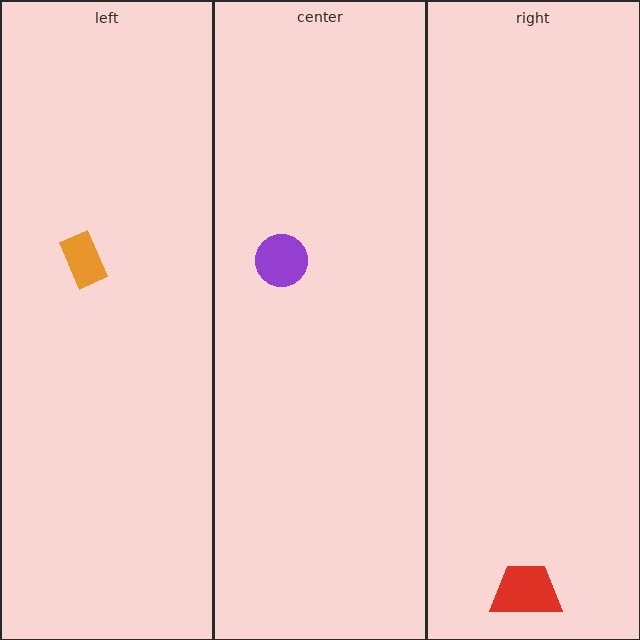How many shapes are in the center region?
1.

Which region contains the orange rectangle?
The left region.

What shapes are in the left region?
The orange rectangle.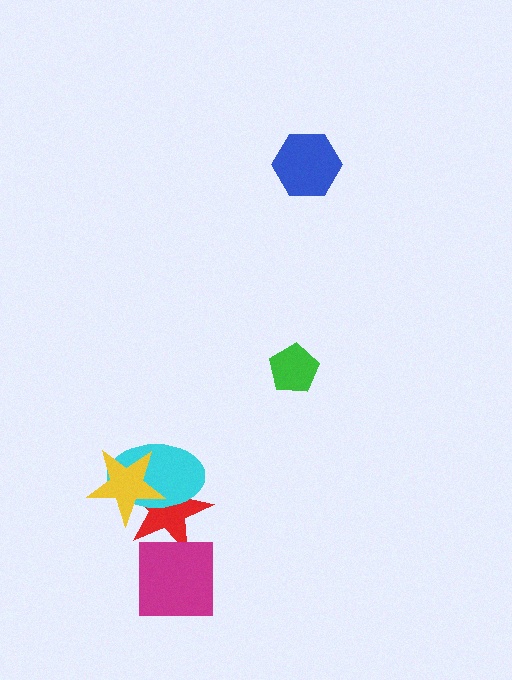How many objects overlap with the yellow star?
2 objects overlap with the yellow star.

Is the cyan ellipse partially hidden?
Yes, it is partially covered by another shape.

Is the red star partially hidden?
Yes, it is partially covered by another shape.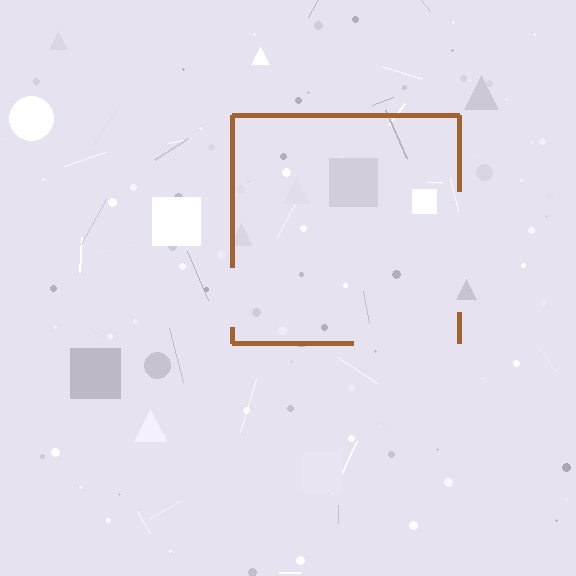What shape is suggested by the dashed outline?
The dashed outline suggests a square.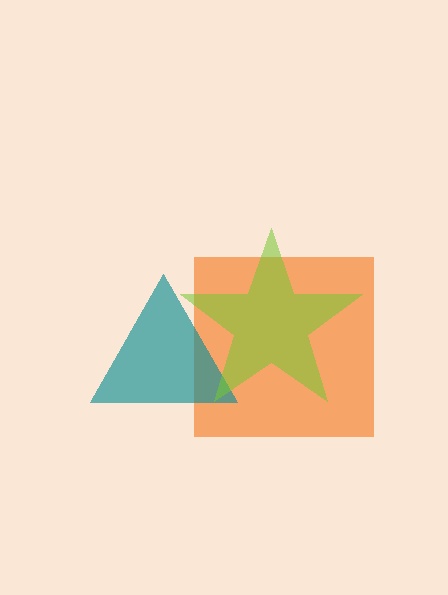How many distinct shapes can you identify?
There are 3 distinct shapes: an orange square, a teal triangle, a lime star.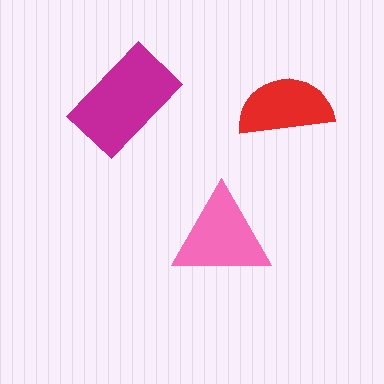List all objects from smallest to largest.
The red semicircle, the pink triangle, the magenta rectangle.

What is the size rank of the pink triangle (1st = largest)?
2nd.